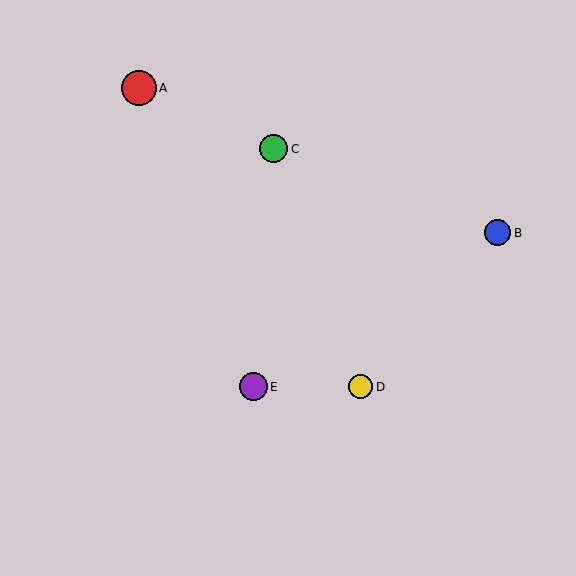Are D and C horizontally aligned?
No, D is at y≈387 and C is at y≈149.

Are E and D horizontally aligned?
Yes, both are at y≈387.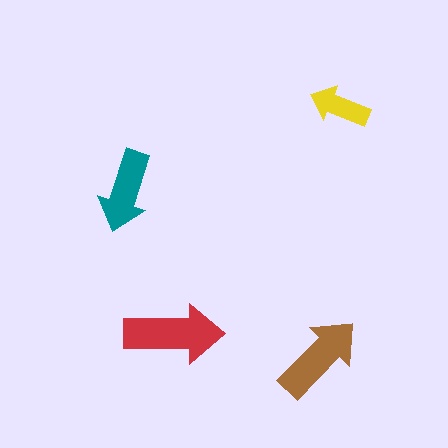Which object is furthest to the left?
The teal arrow is leftmost.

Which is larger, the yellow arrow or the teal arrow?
The teal one.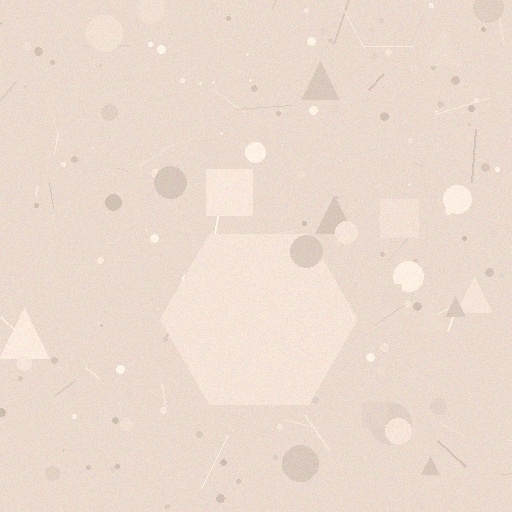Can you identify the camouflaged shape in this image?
The camouflaged shape is a hexagon.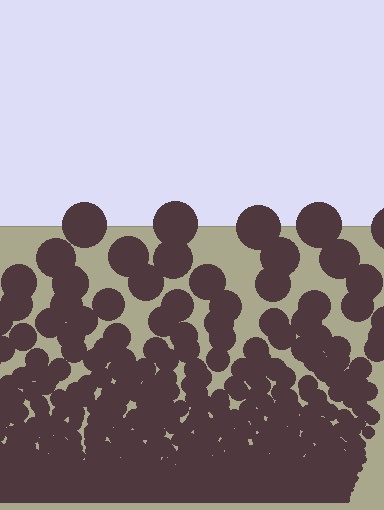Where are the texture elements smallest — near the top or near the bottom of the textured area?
Near the bottom.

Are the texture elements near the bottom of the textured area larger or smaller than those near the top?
Smaller. The gradient is inverted — elements near the bottom are smaller and denser.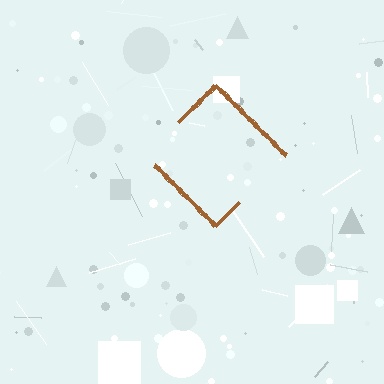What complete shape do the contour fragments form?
The contour fragments form a diamond.